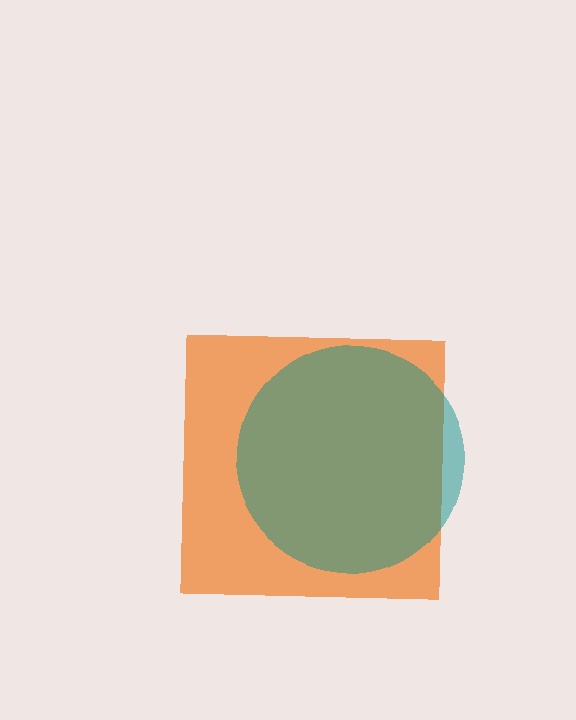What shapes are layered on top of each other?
The layered shapes are: an orange square, a teal circle.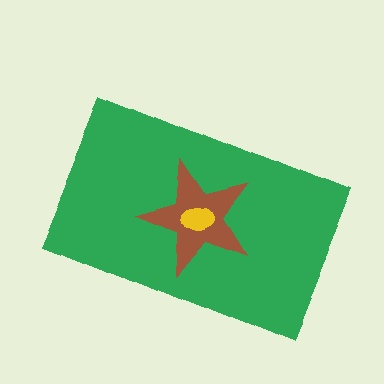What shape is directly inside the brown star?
The yellow ellipse.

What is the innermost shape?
The yellow ellipse.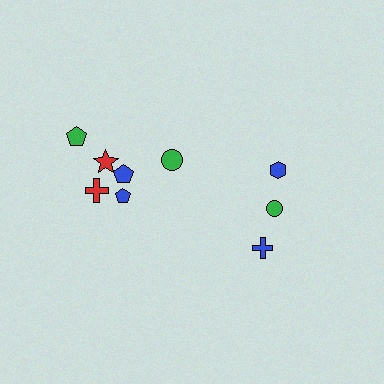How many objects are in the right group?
There are 3 objects.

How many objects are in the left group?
There are 6 objects.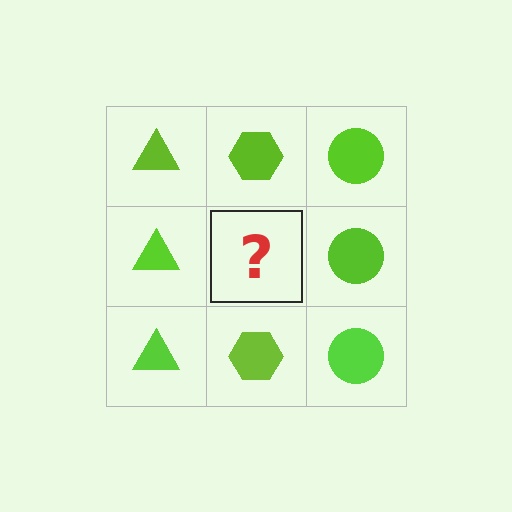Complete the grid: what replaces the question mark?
The question mark should be replaced with a lime hexagon.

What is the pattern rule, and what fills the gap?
The rule is that each column has a consistent shape. The gap should be filled with a lime hexagon.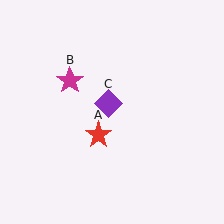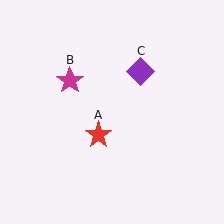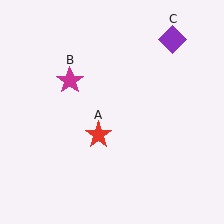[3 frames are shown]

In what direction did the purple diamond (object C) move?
The purple diamond (object C) moved up and to the right.